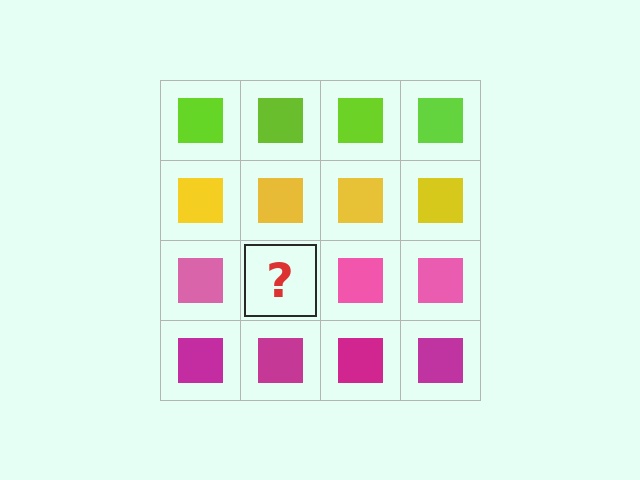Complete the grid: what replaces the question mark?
The question mark should be replaced with a pink square.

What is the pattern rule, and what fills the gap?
The rule is that each row has a consistent color. The gap should be filled with a pink square.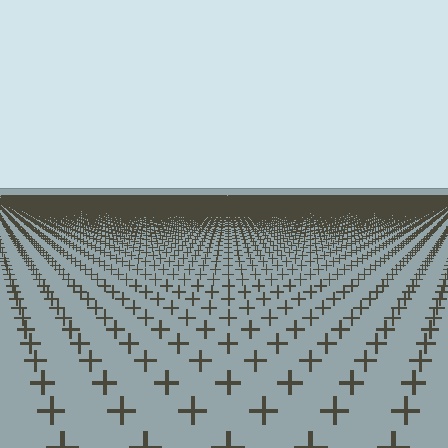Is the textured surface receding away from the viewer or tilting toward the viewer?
The surface is receding away from the viewer. Texture elements get smaller and denser toward the top.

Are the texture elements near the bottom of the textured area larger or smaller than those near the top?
Larger. Near the bottom, elements are closer to the viewer and appear at a bigger on-screen size.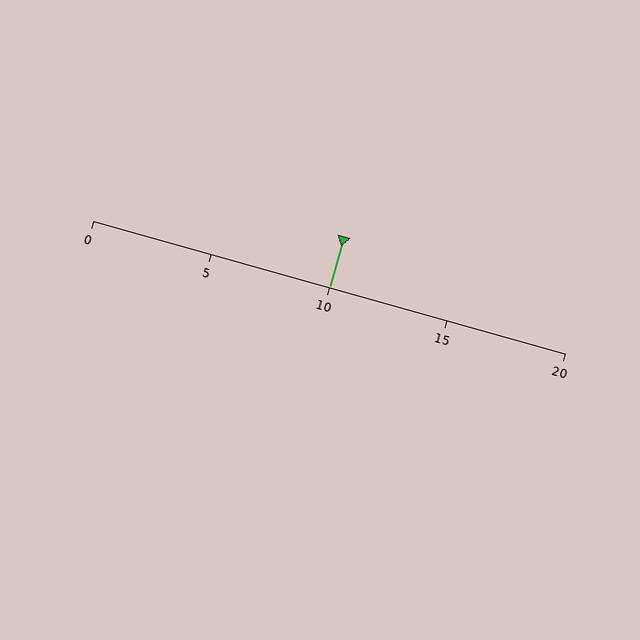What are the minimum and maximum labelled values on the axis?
The axis runs from 0 to 20.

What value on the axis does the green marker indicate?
The marker indicates approximately 10.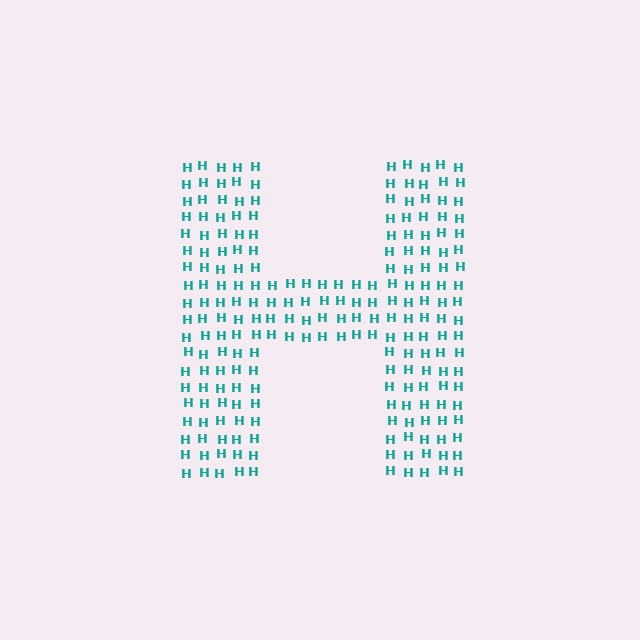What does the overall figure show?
The overall figure shows the letter H.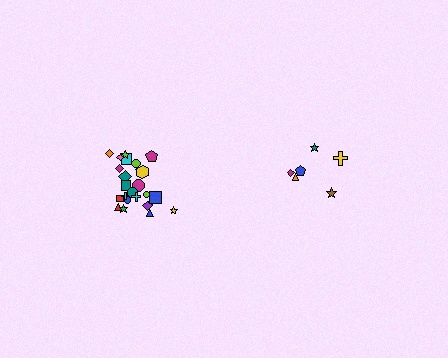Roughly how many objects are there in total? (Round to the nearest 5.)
Roughly 30 objects in total.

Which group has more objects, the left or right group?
The left group.